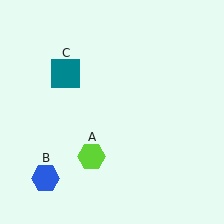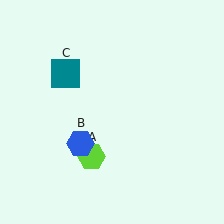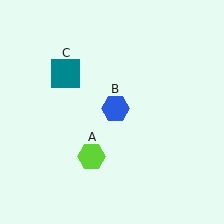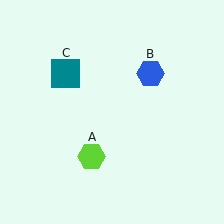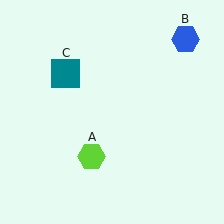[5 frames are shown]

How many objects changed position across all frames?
1 object changed position: blue hexagon (object B).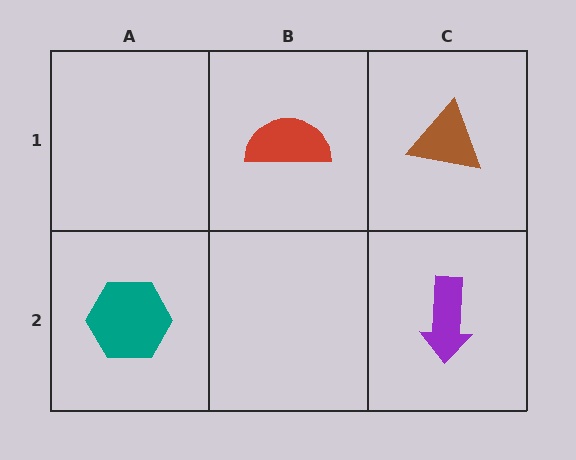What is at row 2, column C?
A purple arrow.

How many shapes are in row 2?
2 shapes.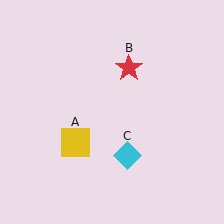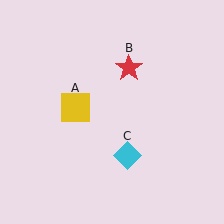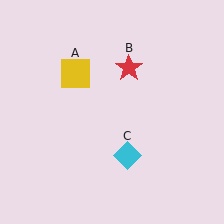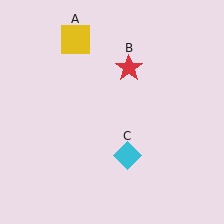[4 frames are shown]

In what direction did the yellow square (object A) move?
The yellow square (object A) moved up.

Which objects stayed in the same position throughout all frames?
Red star (object B) and cyan diamond (object C) remained stationary.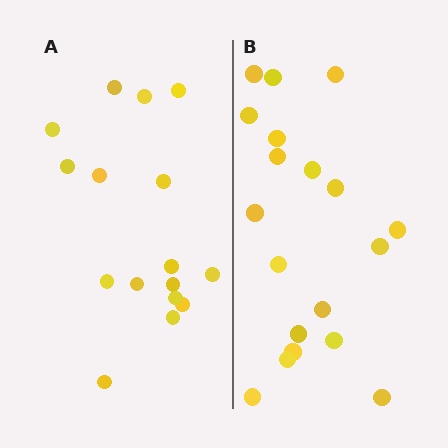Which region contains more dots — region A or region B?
Region B (the right region) has more dots.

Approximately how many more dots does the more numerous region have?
Region B has just a few more — roughly 2 or 3 more dots than region A.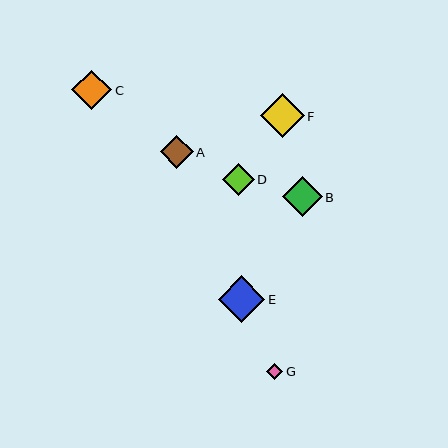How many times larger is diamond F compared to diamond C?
Diamond F is approximately 1.1 times the size of diamond C.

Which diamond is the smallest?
Diamond G is the smallest with a size of approximately 16 pixels.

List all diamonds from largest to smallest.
From largest to smallest: E, F, C, B, A, D, G.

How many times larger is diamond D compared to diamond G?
Diamond D is approximately 1.9 times the size of diamond G.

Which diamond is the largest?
Diamond E is the largest with a size of approximately 46 pixels.